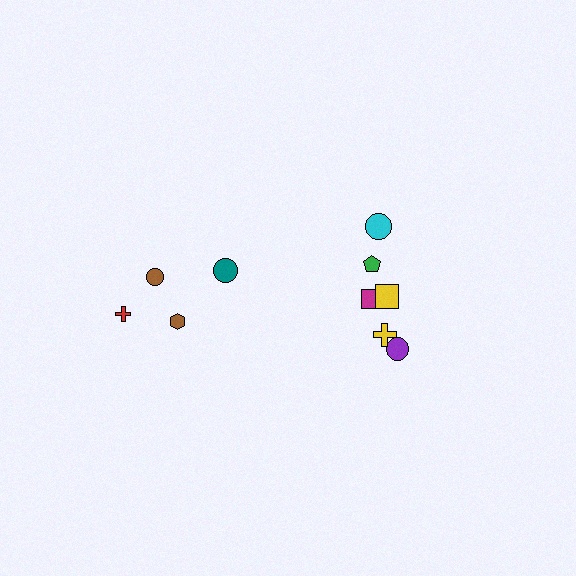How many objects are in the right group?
There are 6 objects.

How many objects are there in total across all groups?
There are 10 objects.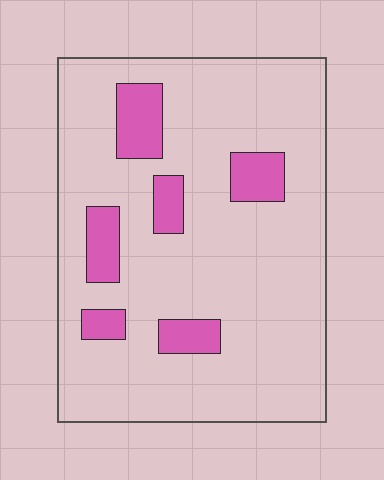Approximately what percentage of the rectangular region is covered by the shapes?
Approximately 15%.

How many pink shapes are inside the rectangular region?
6.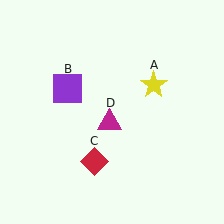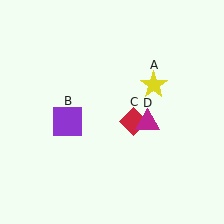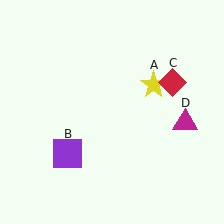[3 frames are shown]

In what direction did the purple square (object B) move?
The purple square (object B) moved down.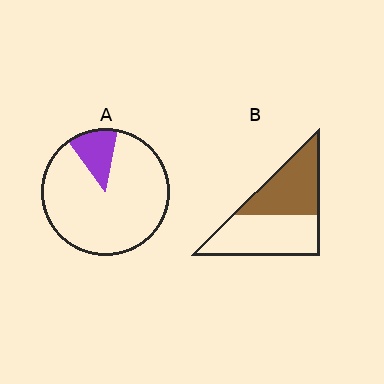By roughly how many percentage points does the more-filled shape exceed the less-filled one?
By roughly 35 percentage points (B over A).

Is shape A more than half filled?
No.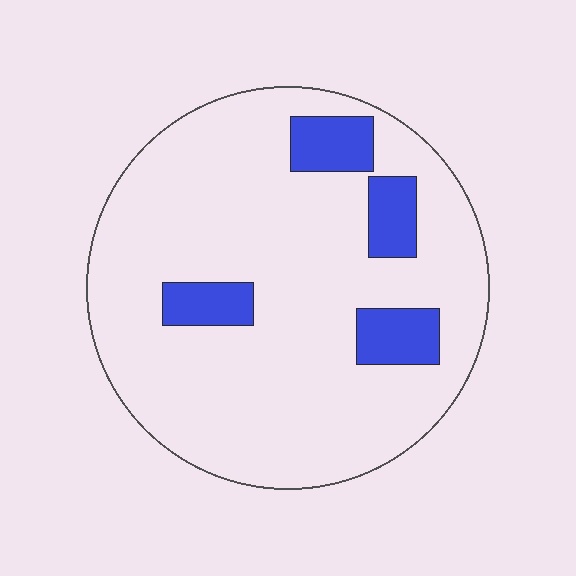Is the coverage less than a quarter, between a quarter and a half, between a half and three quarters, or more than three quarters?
Less than a quarter.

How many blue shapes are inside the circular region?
4.